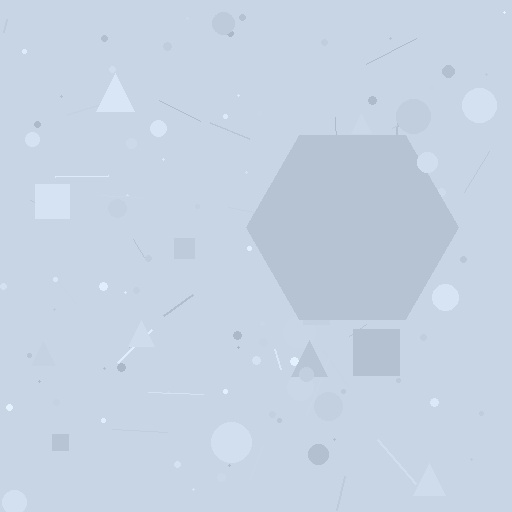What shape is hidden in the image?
A hexagon is hidden in the image.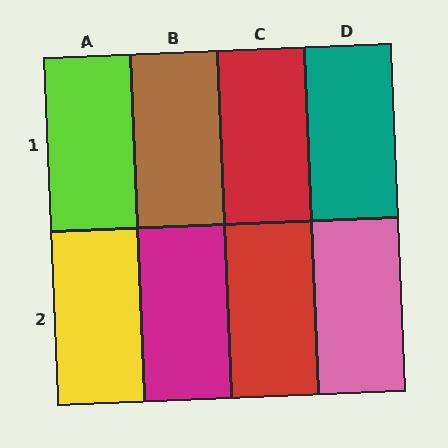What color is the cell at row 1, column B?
Brown.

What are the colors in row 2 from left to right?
Yellow, magenta, red, pink.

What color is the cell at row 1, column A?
Lime.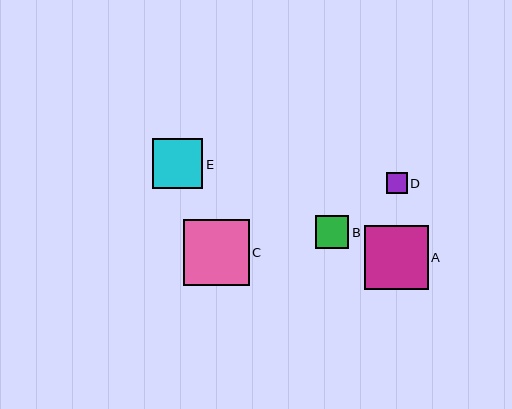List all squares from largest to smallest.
From largest to smallest: C, A, E, B, D.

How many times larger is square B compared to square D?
Square B is approximately 1.6 times the size of square D.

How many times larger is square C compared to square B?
Square C is approximately 2.0 times the size of square B.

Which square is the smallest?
Square D is the smallest with a size of approximately 21 pixels.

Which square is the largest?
Square C is the largest with a size of approximately 66 pixels.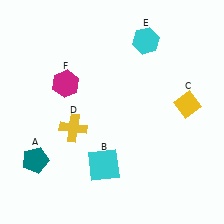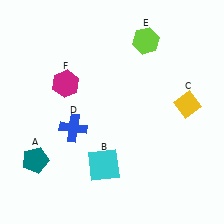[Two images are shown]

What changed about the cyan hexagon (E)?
In Image 1, E is cyan. In Image 2, it changed to lime.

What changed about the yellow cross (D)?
In Image 1, D is yellow. In Image 2, it changed to blue.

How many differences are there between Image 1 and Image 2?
There are 2 differences between the two images.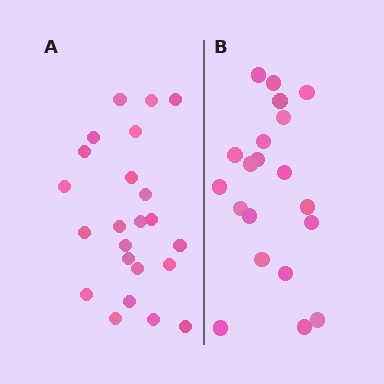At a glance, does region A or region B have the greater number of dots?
Region A (the left region) has more dots.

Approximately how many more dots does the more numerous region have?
Region A has just a few more — roughly 2 or 3 more dots than region B.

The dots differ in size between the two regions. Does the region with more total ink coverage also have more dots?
No. Region B has more total ink coverage because its dots are larger, but region A actually contains more individual dots. Total area can be misleading — the number of items is what matters here.